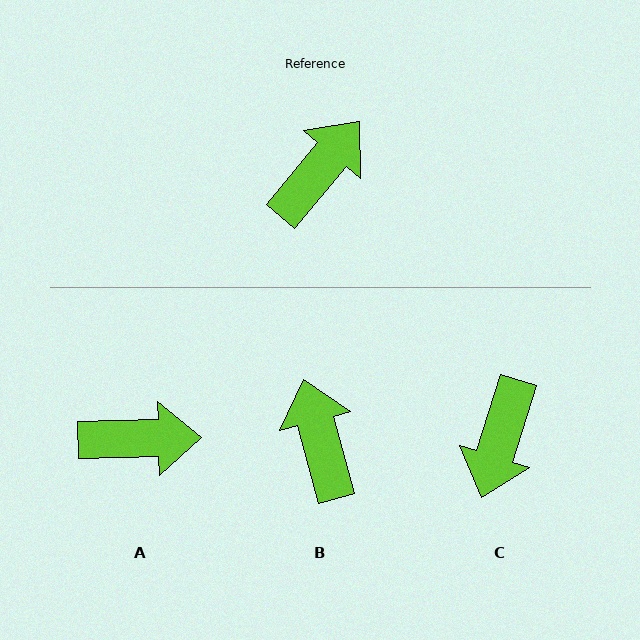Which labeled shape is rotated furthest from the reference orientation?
C, about 157 degrees away.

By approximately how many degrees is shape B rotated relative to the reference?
Approximately 55 degrees counter-clockwise.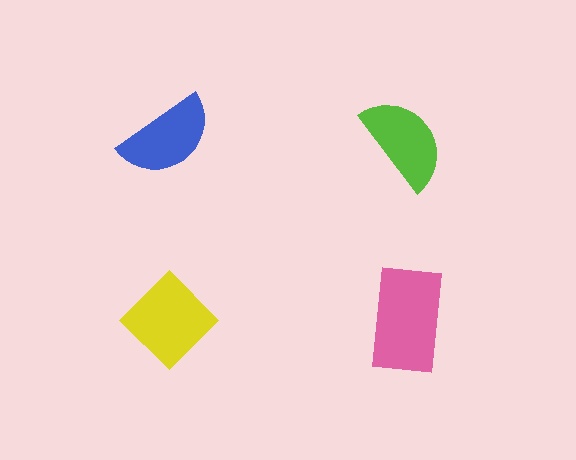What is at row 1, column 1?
A blue semicircle.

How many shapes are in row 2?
2 shapes.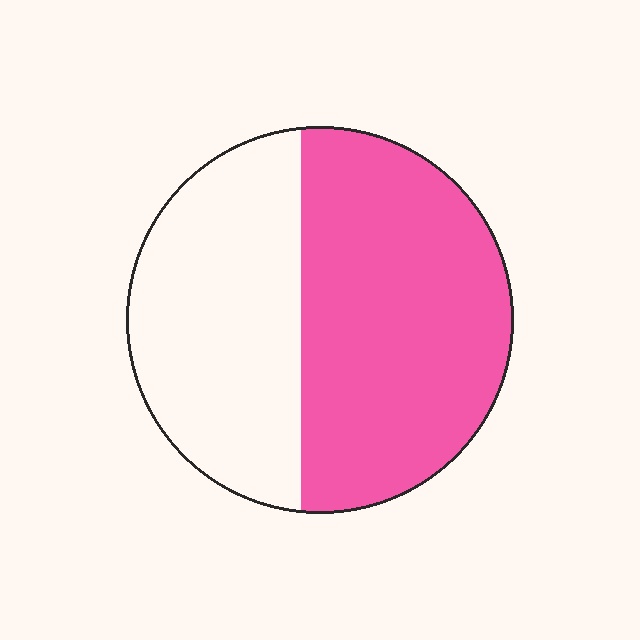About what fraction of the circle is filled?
About three fifths (3/5).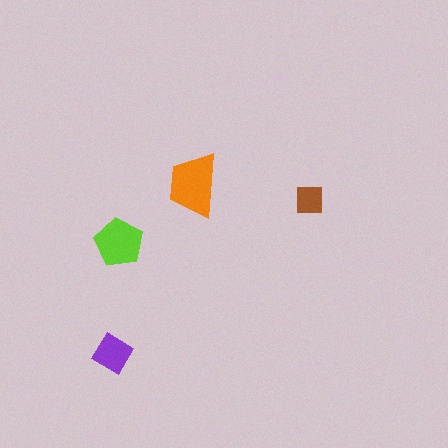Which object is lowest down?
The purple diamond is bottommost.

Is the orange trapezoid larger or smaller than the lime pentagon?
Larger.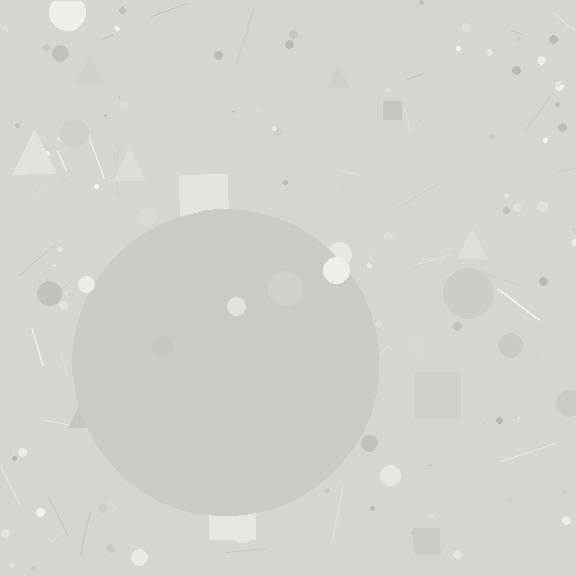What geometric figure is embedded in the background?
A circle is embedded in the background.